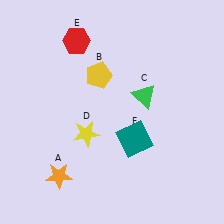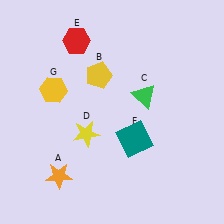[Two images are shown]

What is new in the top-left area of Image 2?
A yellow hexagon (G) was added in the top-left area of Image 2.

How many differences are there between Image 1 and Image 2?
There is 1 difference between the two images.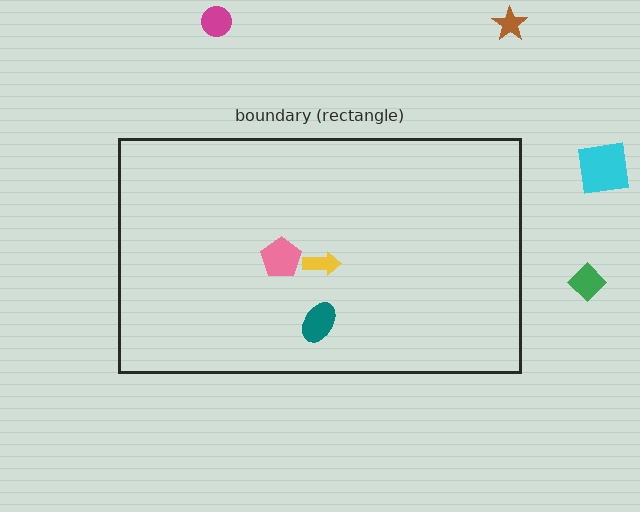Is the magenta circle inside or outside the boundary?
Outside.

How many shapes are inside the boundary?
3 inside, 4 outside.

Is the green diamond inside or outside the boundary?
Outside.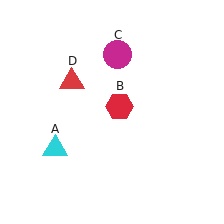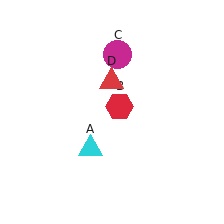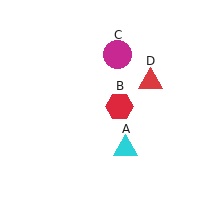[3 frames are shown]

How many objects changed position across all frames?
2 objects changed position: cyan triangle (object A), red triangle (object D).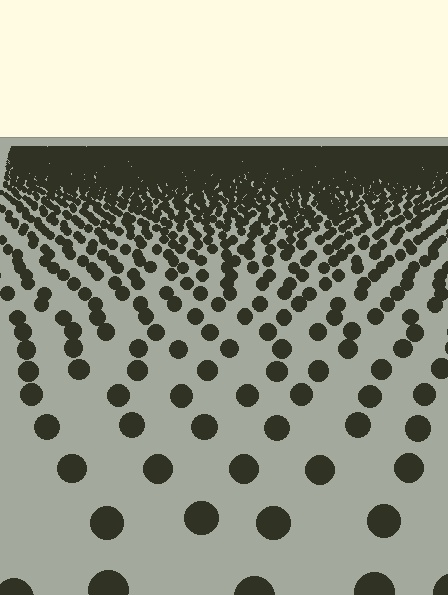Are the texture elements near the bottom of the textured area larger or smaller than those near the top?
Larger. Near the bottom, elements are closer to the viewer and appear at a bigger on-screen size.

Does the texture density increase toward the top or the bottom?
Density increases toward the top.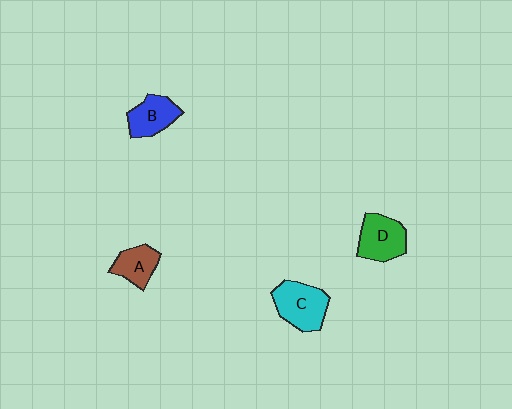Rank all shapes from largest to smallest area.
From largest to smallest: C (cyan), D (green), B (blue), A (brown).